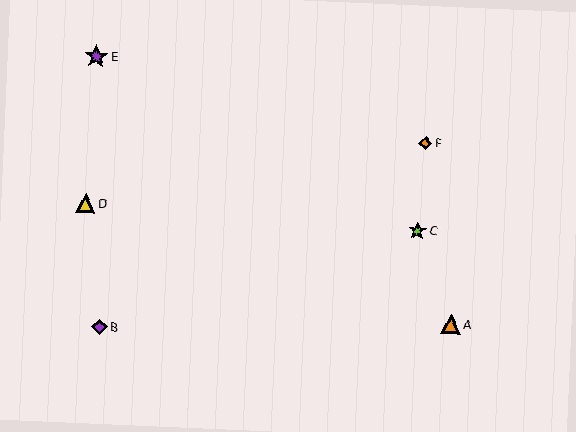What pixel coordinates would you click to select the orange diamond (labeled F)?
Click at (425, 143) to select the orange diamond F.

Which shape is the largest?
The purple star (labeled E) is the largest.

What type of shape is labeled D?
Shape D is a yellow triangle.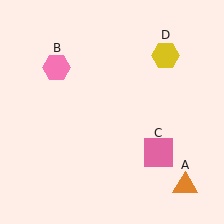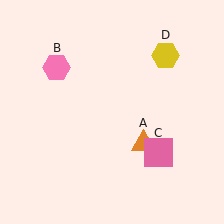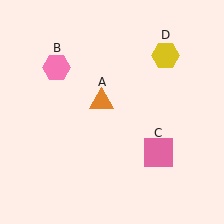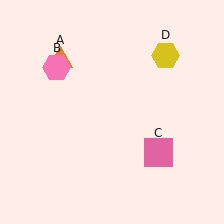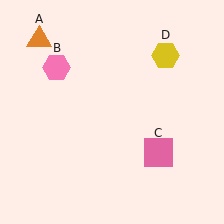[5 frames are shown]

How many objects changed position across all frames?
1 object changed position: orange triangle (object A).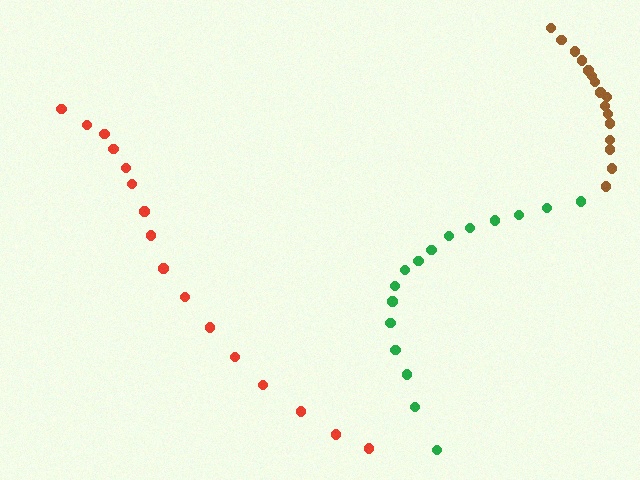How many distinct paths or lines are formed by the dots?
There are 3 distinct paths.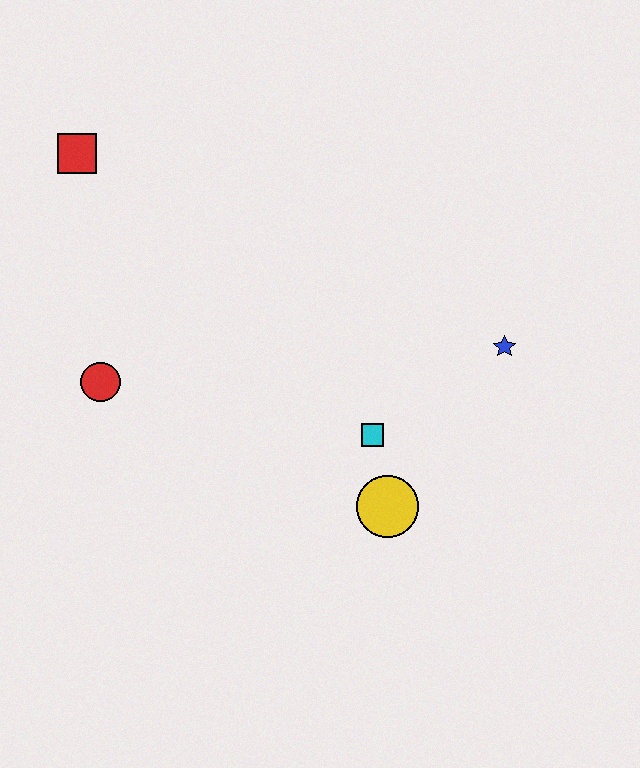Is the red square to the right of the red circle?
No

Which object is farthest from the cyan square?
The red square is farthest from the cyan square.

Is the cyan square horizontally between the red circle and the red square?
No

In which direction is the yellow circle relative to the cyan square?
The yellow circle is below the cyan square.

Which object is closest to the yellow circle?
The cyan square is closest to the yellow circle.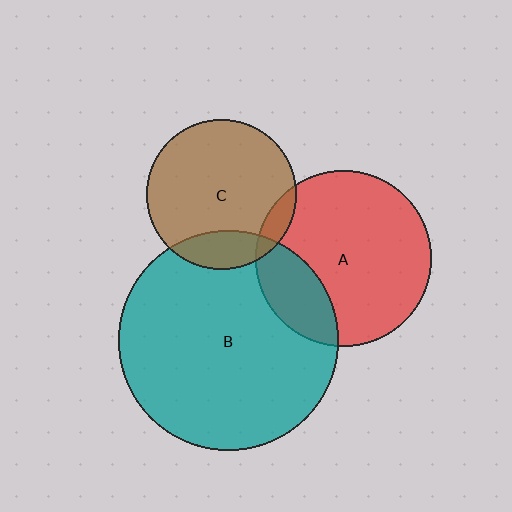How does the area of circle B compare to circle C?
Approximately 2.1 times.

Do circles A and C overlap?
Yes.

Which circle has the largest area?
Circle B (teal).